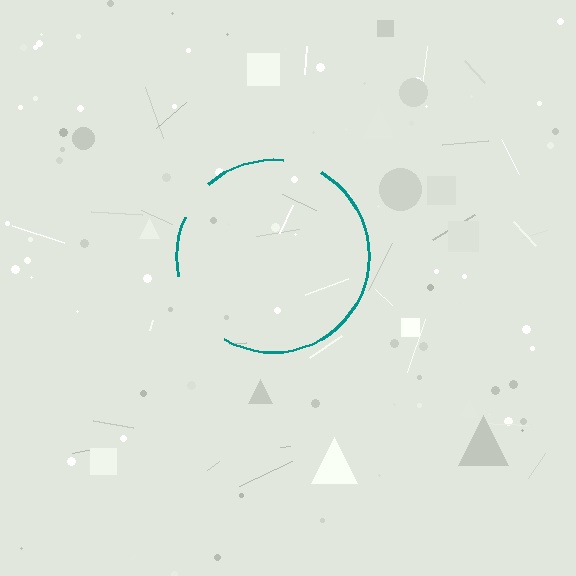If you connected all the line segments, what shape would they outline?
They would outline a circle.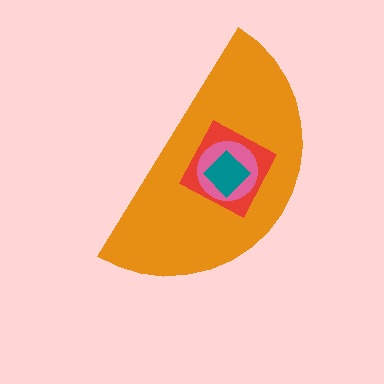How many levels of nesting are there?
4.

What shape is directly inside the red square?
The pink circle.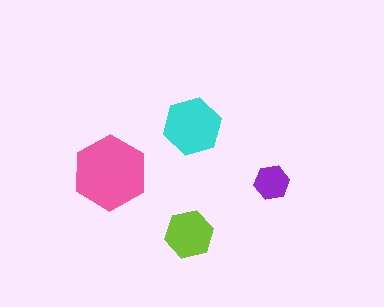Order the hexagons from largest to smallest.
the pink one, the cyan one, the lime one, the purple one.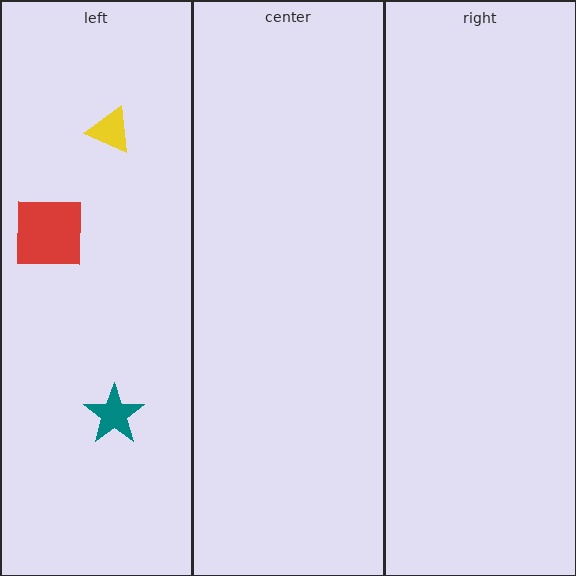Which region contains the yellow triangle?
The left region.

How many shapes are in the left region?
3.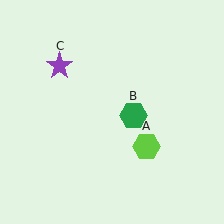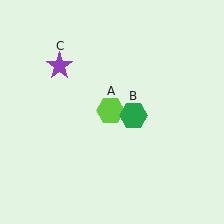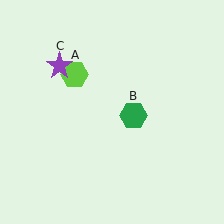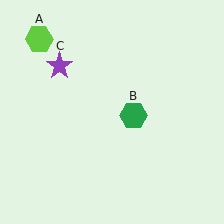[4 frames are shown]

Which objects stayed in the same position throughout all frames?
Green hexagon (object B) and purple star (object C) remained stationary.